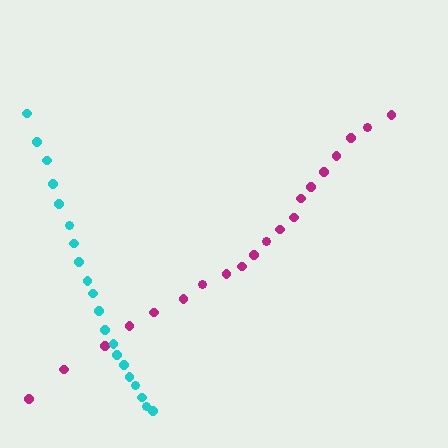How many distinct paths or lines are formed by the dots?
There are 2 distinct paths.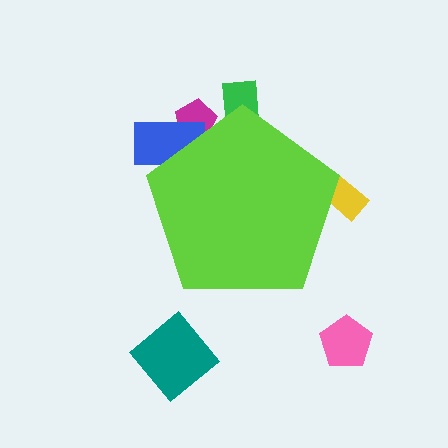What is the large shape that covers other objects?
A lime pentagon.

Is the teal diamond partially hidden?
No, the teal diamond is fully visible.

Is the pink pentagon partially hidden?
No, the pink pentagon is fully visible.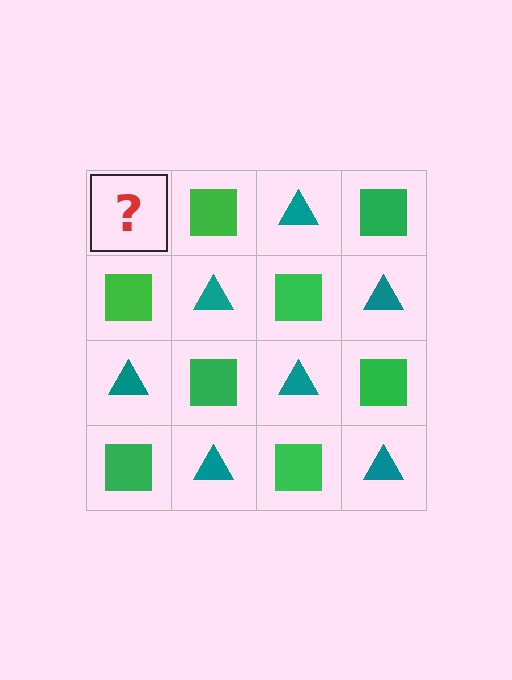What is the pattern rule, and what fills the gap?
The rule is that it alternates teal triangle and green square in a checkerboard pattern. The gap should be filled with a teal triangle.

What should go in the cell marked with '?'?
The missing cell should contain a teal triangle.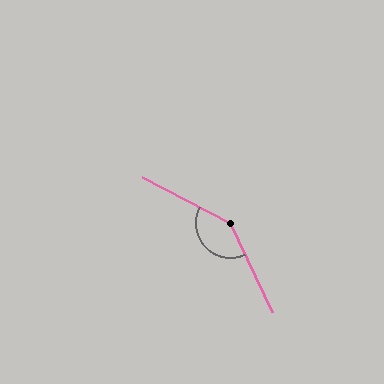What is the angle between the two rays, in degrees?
Approximately 142 degrees.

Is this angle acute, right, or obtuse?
It is obtuse.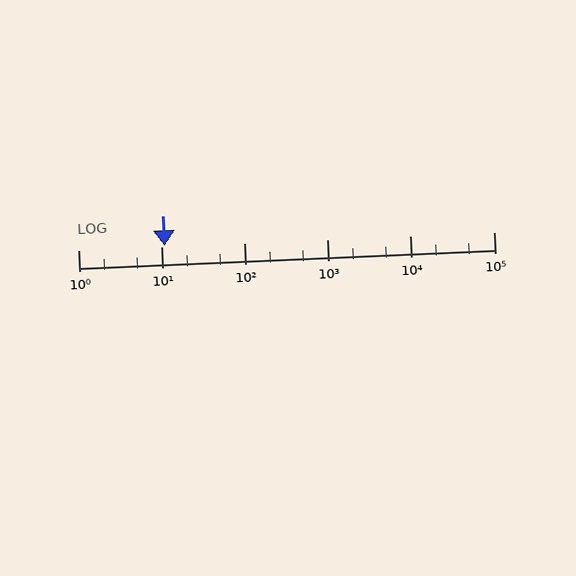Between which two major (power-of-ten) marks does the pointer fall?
The pointer is between 10 and 100.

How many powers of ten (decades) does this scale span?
The scale spans 5 decades, from 1 to 100000.